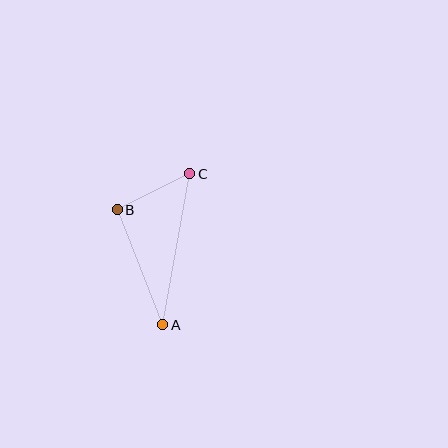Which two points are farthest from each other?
Points A and C are farthest from each other.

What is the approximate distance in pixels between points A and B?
The distance between A and B is approximately 123 pixels.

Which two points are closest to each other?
Points B and C are closest to each other.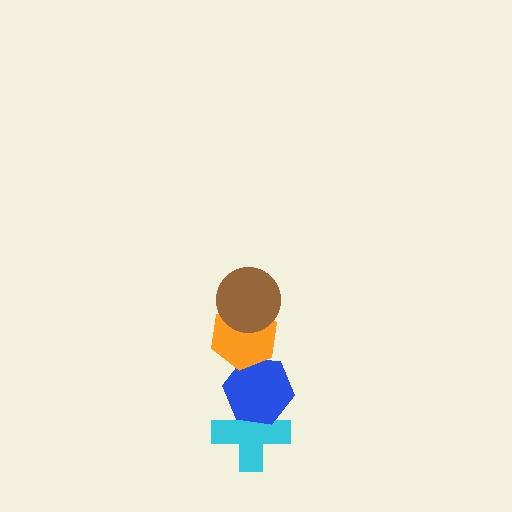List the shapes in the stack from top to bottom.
From top to bottom: the brown circle, the orange hexagon, the blue hexagon, the cyan cross.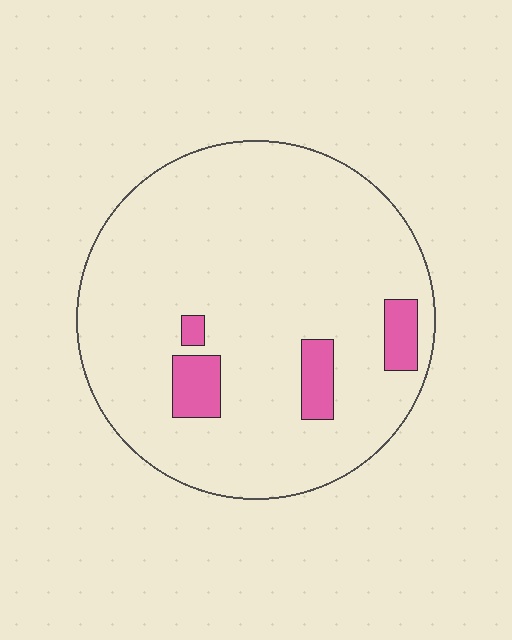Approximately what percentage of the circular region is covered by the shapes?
Approximately 10%.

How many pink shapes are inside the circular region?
4.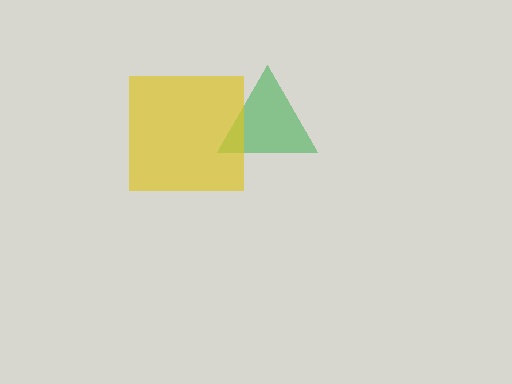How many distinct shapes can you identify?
There are 2 distinct shapes: a green triangle, a yellow square.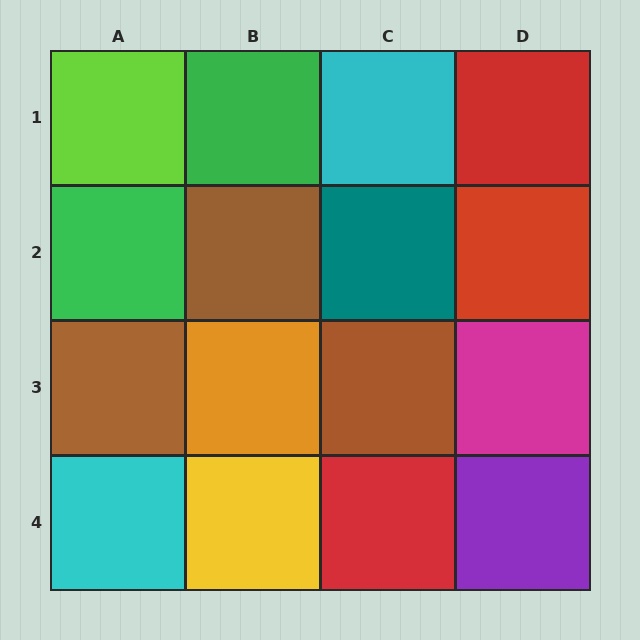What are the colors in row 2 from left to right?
Green, brown, teal, red.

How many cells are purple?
1 cell is purple.